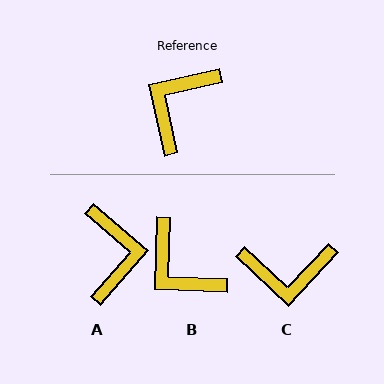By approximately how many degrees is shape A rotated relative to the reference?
Approximately 144 degrees clockwise.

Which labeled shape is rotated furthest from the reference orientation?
A, about 144 degrees away.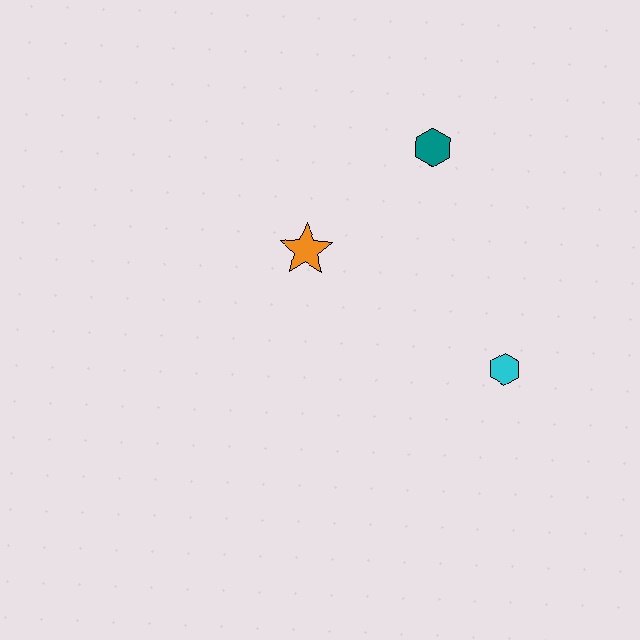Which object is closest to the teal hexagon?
The orange star is closest to the teal hexagon.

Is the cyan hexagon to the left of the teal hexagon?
No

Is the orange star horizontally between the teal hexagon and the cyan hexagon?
No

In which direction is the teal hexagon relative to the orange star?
The teal hexagon is to the right of the orange star.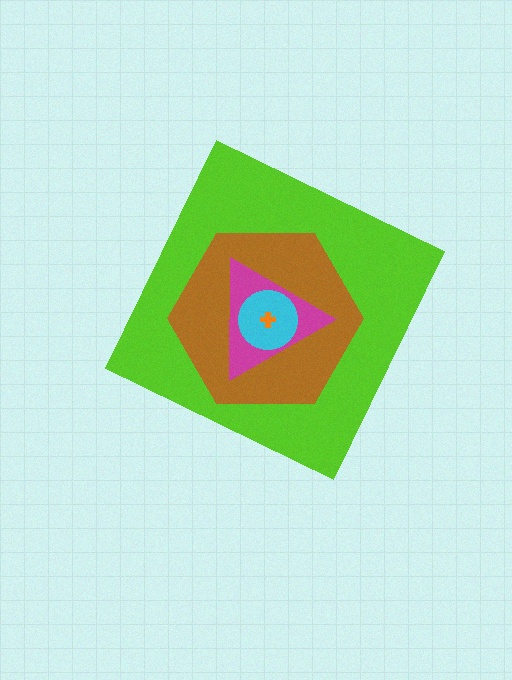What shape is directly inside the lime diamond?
The brown hexagon.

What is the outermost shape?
The lime diamond.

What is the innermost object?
The orange cross.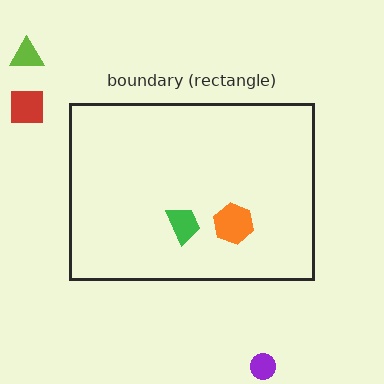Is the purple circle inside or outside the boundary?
Outside.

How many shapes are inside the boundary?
2 inside, 3 outside.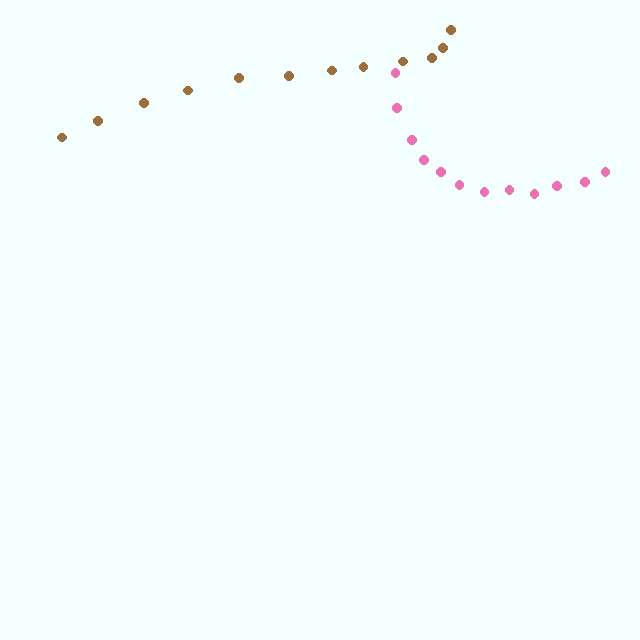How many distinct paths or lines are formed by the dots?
There are 2 distinct paths.